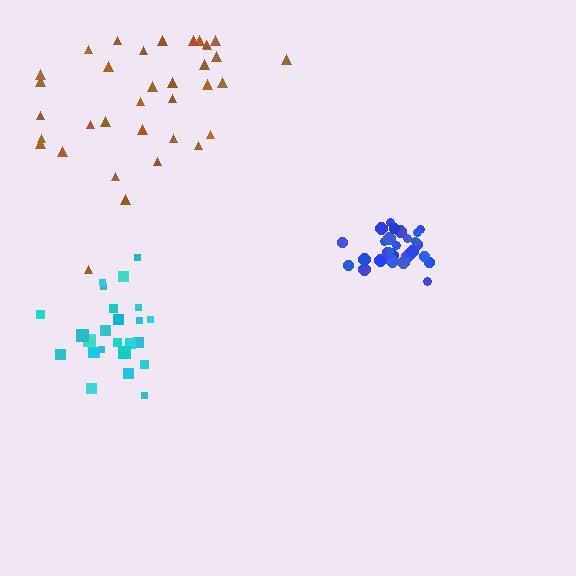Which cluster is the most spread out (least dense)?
Brown.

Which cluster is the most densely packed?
Blue.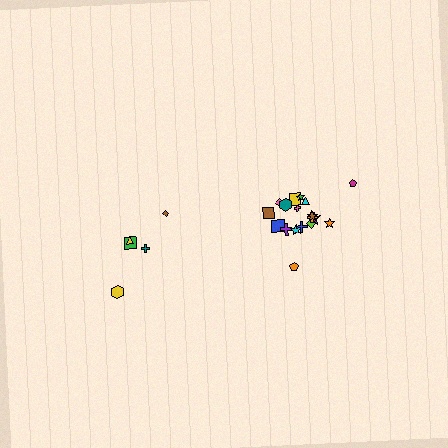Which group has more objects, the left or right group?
The right group.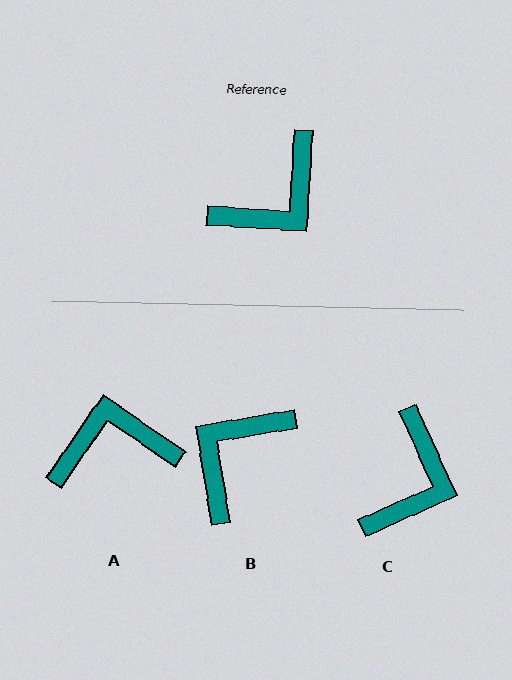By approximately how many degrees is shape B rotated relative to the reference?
Approximately 167 degrees clockwise.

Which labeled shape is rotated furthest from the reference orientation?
B, about 167 degrees away.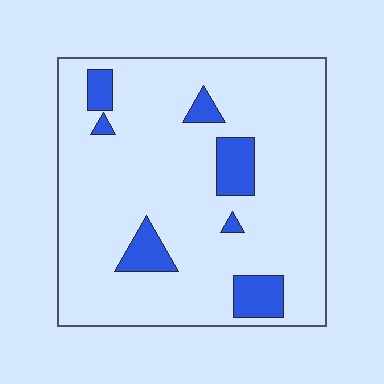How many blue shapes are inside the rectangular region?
7.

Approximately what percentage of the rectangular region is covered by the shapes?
Approximately 10%.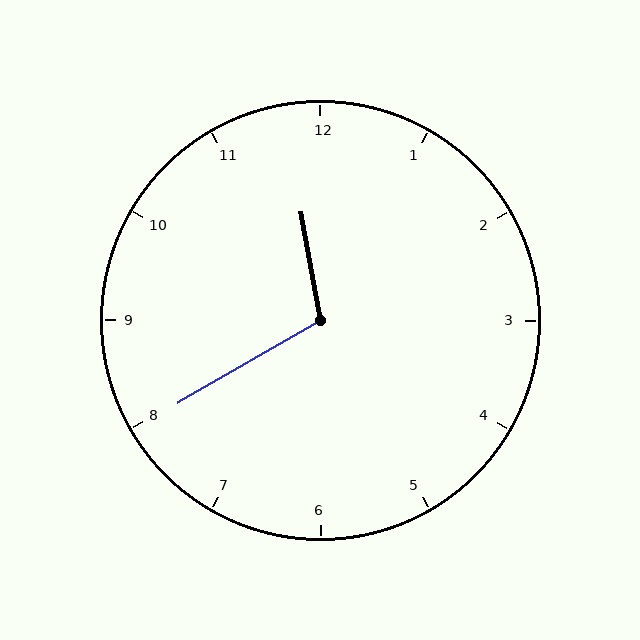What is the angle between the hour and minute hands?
Approximately 110 degrees.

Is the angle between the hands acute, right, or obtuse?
It is obtuse.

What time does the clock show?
11:40.